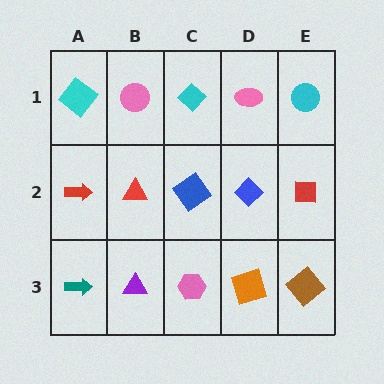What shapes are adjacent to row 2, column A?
A cyan diamond (row 1, column A), a teal arrow (row 3, column A), a red triangle (row 2, column B).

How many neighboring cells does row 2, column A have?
3.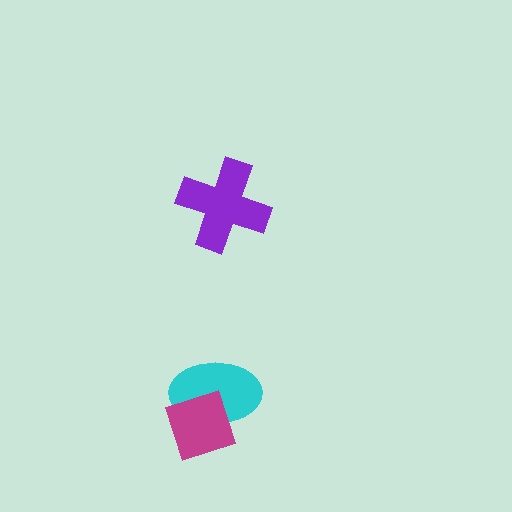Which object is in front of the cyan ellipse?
The magenta diamond is in front of the cyan ellipse.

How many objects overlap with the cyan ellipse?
1 object overlaps with the cyan ellipse.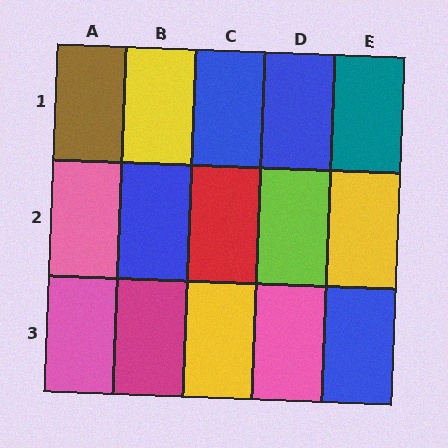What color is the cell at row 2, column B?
Blue.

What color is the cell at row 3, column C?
Yellow.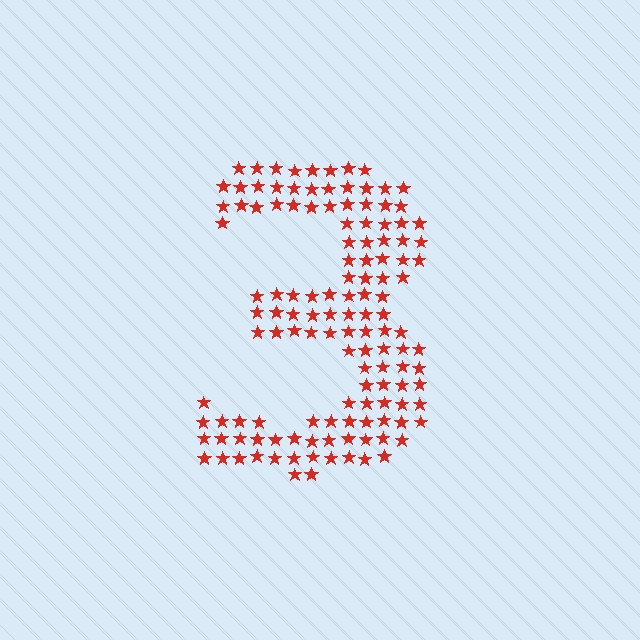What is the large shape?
The large shape is the digit 3.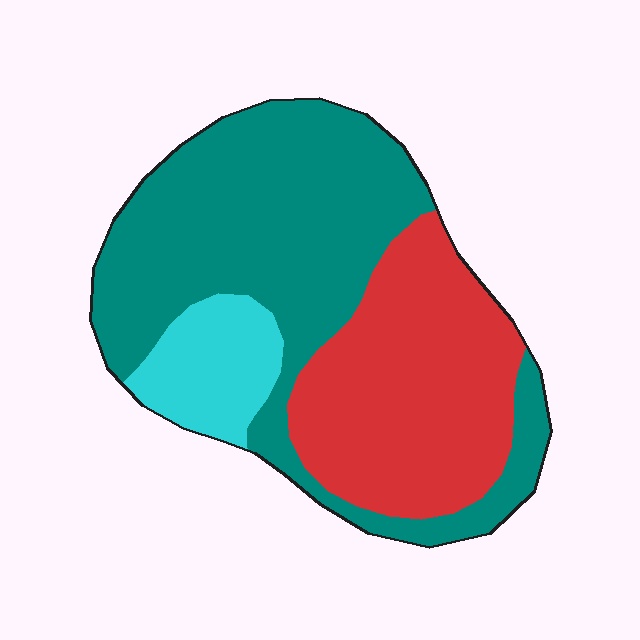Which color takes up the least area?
Cyan, at roughly 10%.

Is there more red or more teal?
Teal.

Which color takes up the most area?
Teal, at roughly 55%.